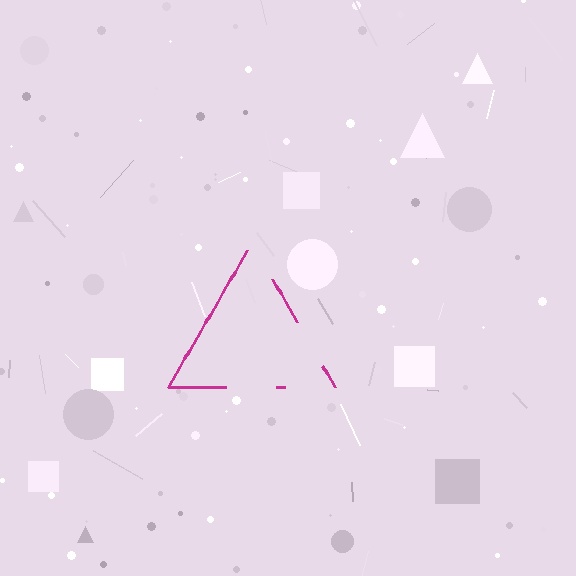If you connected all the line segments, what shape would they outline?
They would outline a triangle.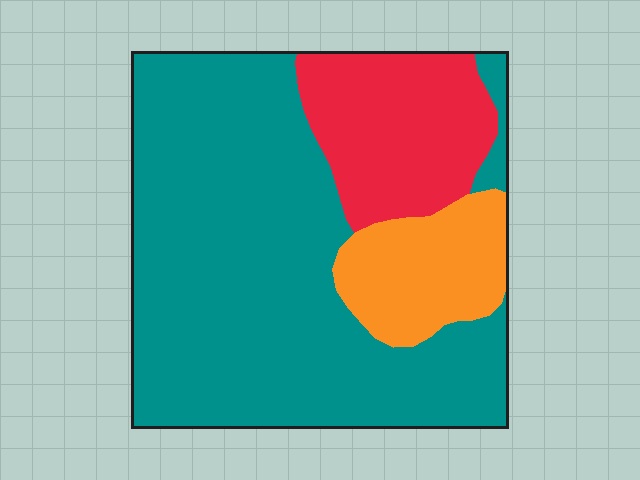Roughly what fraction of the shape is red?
Red covers 19% of the shape.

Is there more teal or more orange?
Teal.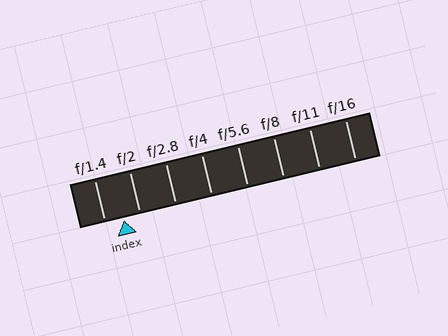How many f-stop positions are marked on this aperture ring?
There are 8 f-stop positions marked.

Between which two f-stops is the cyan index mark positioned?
The index mark is between f/1.4 and f/2.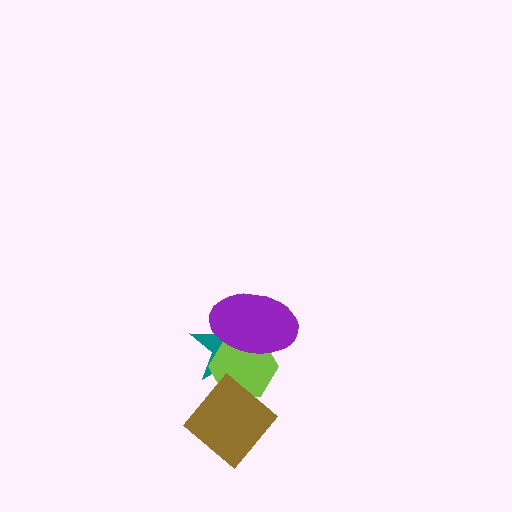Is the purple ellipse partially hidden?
No, no other shape covers it.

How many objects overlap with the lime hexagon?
3 objects overlap with the lime hexagon.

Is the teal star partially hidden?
Yes, it is partially covered by another shape.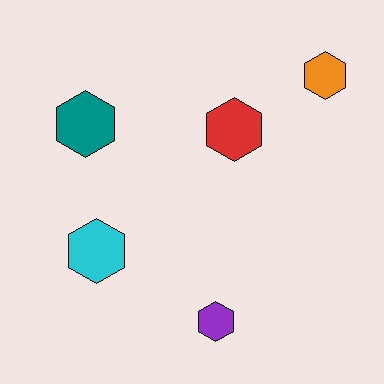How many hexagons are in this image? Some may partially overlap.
There are 5 hexagons.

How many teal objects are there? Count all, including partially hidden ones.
There is 1 teal object.